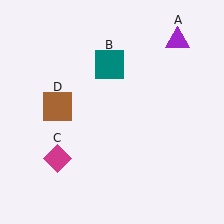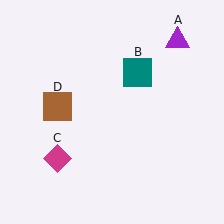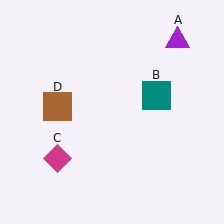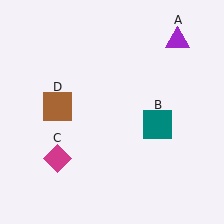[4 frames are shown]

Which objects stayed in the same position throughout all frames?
Purple triangle (object A) and magenta diamond (object C) and brown square (object D) remained stationary.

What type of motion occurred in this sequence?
The teal square (object B) rotated clockwise around the center of the scene.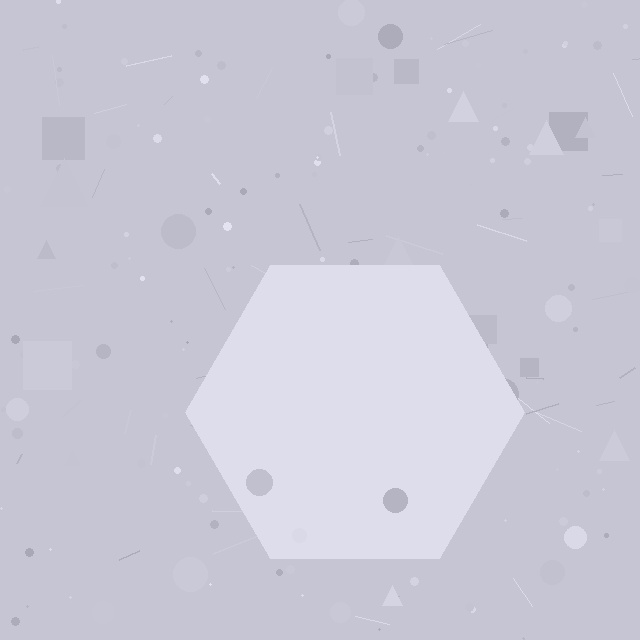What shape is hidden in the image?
A hexagon is hidden in the image.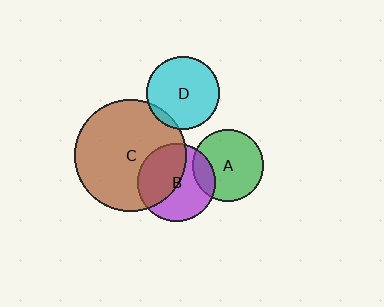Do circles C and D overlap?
Yes.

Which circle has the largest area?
Circle C (brown).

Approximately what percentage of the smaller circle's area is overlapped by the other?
Approximately 10%.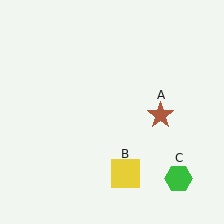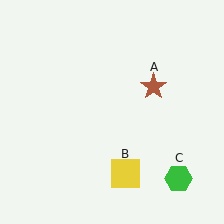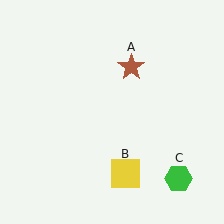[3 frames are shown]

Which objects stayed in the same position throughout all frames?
Yellow square (object B) and green hexagon (object C) remained stationary.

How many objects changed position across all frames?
1 object changed position: brown star (object A).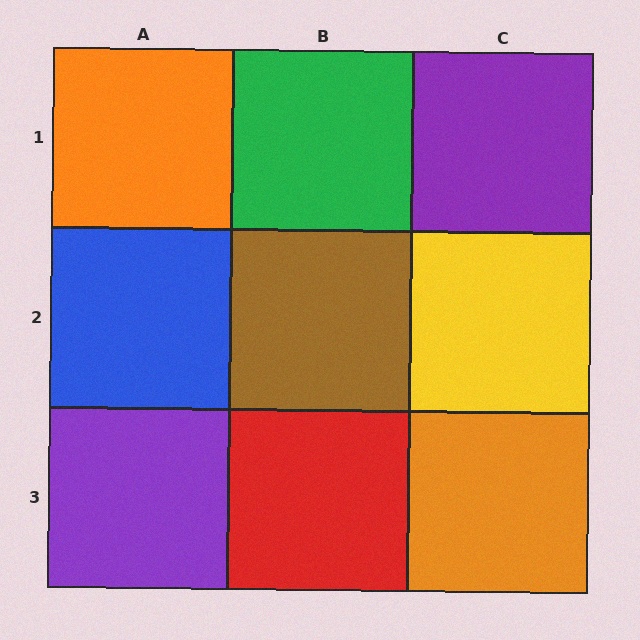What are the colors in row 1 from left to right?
Orange, green, purple.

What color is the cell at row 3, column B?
Red.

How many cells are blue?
1 cell is blue.